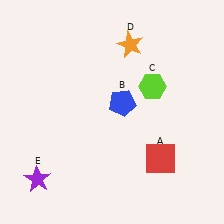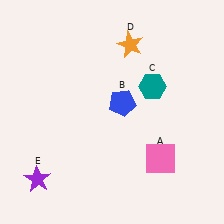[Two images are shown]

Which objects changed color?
A changed from red to pink. C changed from lime to teal.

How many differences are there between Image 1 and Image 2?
There are 2 differences between the two images.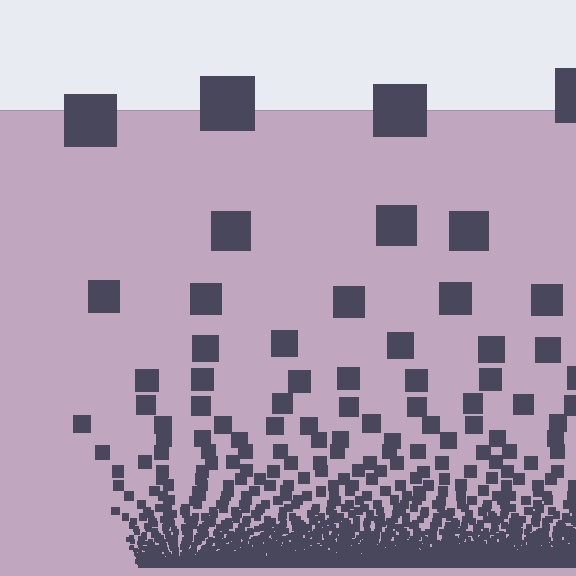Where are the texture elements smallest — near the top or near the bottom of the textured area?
Near the bottom.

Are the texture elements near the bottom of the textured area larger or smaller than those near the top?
Smaller. The gradient is inverted — elements near the bottom are smaller and denser.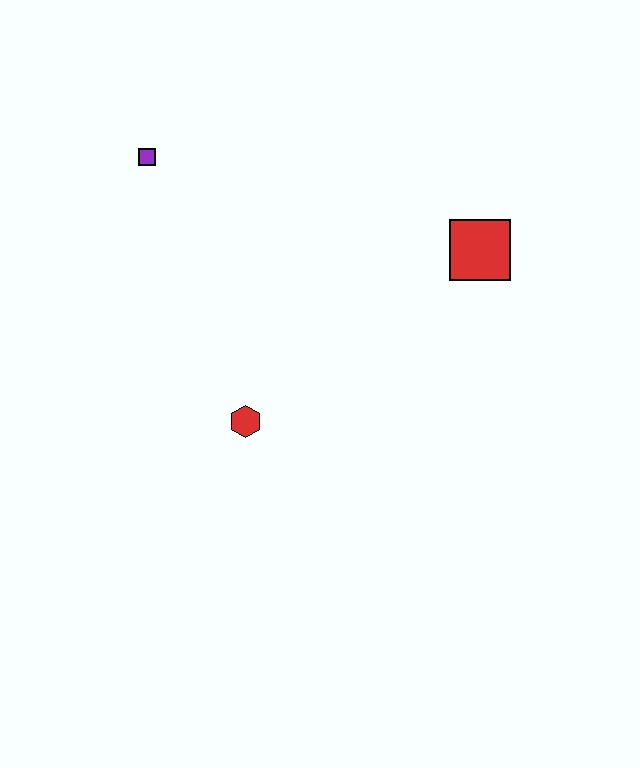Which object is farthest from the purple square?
The red square is farthest from the purple square.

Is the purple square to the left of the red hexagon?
Yes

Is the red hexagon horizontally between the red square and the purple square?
Yes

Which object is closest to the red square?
The red hexagon is closest to the red square.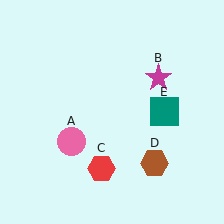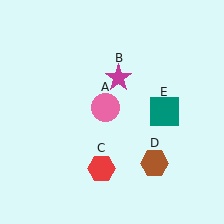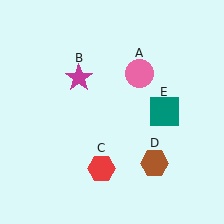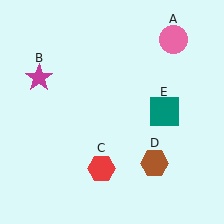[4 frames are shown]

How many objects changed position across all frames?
2 objects changed position: pink circle (object A), magenta star (object B).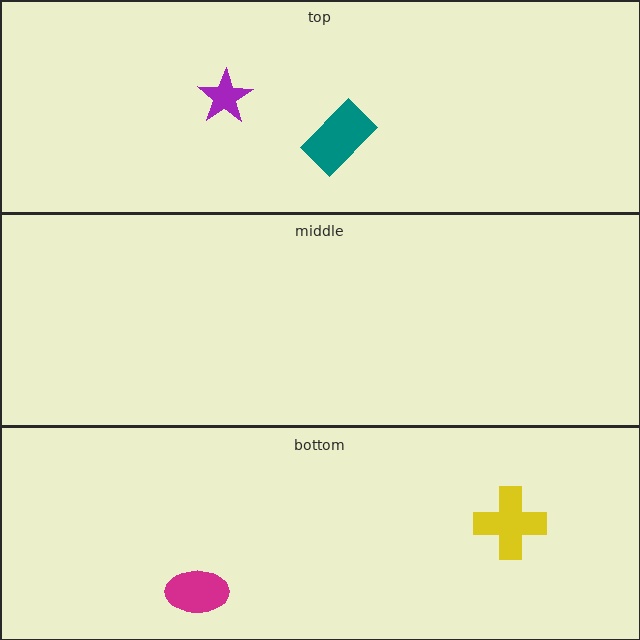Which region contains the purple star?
The top region.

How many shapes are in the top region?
2.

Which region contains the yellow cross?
The bottom region.